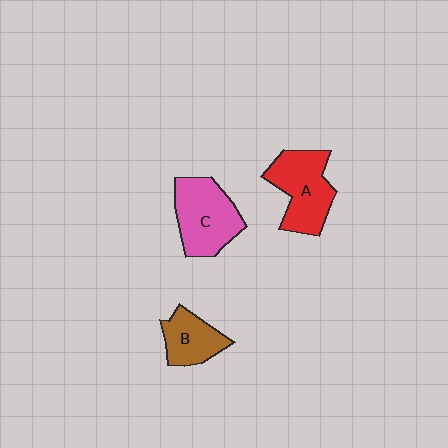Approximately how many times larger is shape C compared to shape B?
Approximately 1.6 times.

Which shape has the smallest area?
Shape B (brown).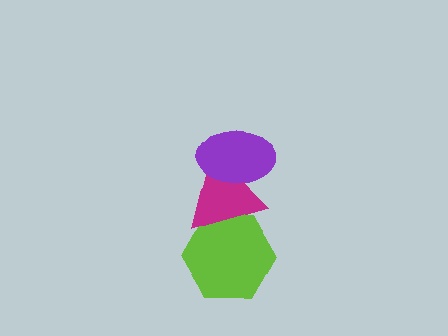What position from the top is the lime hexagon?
The lime hexagon is 3rd from the top.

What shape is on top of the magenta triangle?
The purple ellipse is on top of the magenta triangle.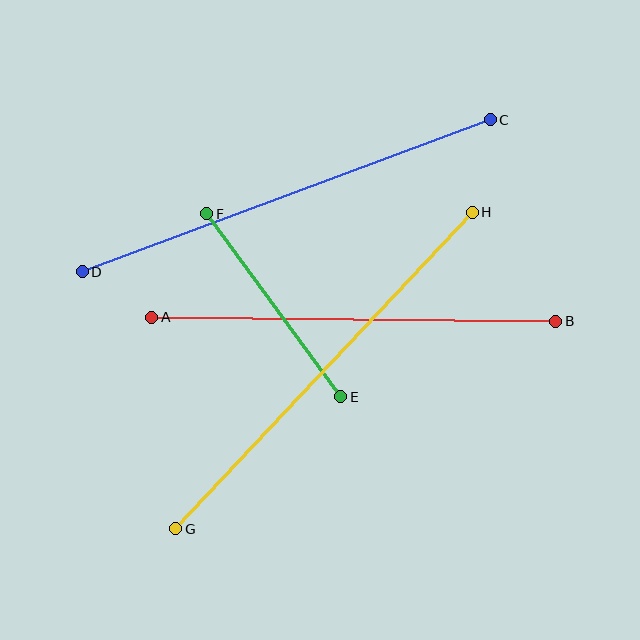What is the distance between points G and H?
The distance is approximately 434 pixels.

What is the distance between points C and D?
The distance is approximately 436 pixels.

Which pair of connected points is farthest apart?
Points C and D are farthest apart.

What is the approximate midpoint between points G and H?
The midpoint is at approximately (324, 371) pixels.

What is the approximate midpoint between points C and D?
The midpoint is at approximately (286, 196) pixels.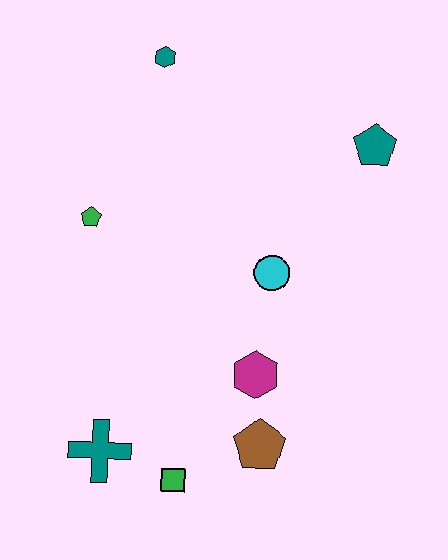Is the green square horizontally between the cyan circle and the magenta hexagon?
No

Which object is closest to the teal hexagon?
The green pentagon is closest to the teal hexagon.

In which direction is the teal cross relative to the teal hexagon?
The teal cross is below the teal hexagon.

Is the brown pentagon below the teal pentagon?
Yes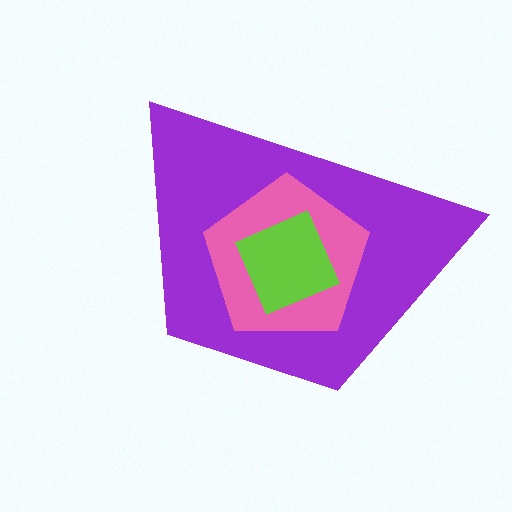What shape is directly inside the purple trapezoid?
The pink pentagon.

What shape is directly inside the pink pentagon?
The lime square.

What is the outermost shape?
The purple trapezoid.